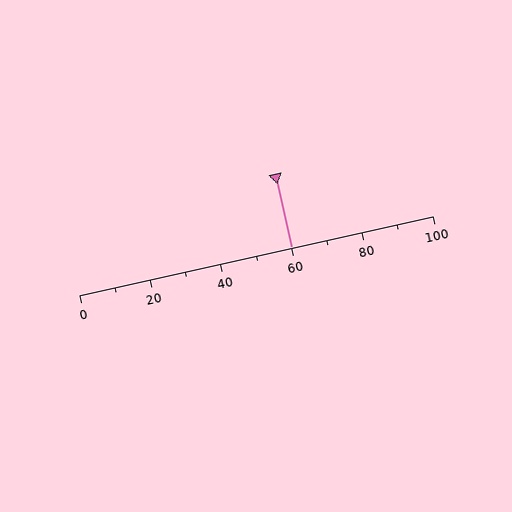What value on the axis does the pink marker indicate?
The marker indicates approximately 60.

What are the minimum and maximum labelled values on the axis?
The axis runs from 0 to 100.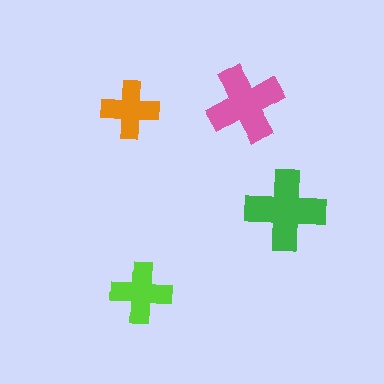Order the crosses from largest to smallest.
the green one, the pink one, the lime one, the orange one.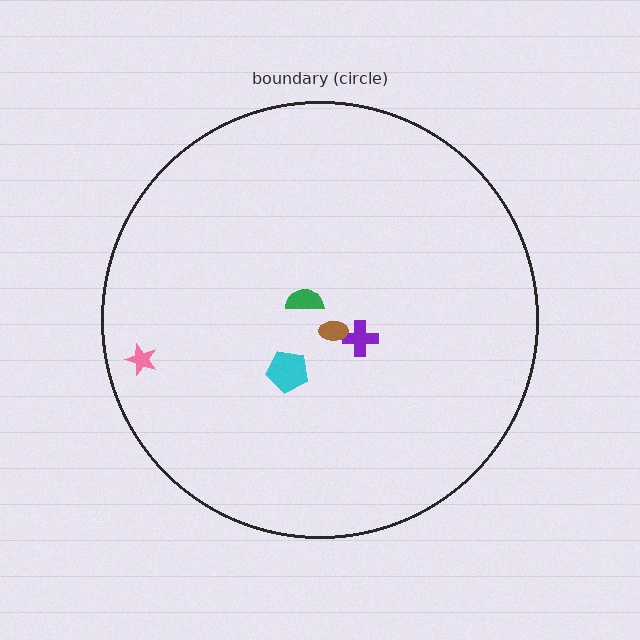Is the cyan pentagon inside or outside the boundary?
Inside.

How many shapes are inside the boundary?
5 inside, 0 outside.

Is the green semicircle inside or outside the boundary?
Inside.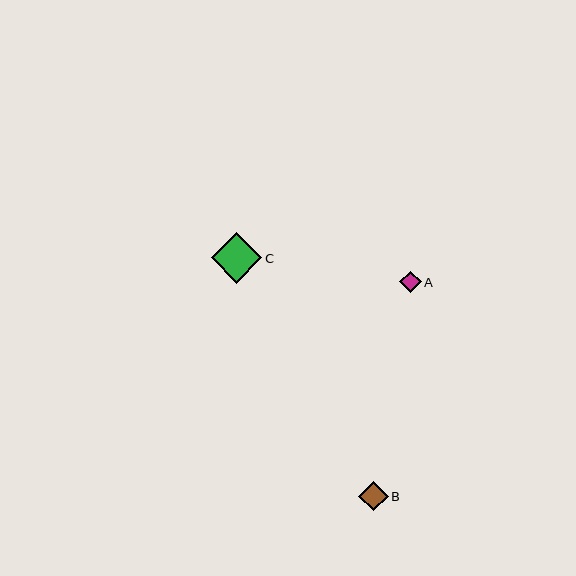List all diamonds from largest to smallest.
From largest to smallest: C, B, A.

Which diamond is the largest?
Diamond C is the largest with a size of approximately 51 pixels.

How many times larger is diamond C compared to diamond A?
Diamond C is approximately 2.4 times the size of diamond A.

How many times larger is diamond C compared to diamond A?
Diamond C is approximately 2.4 times the size of diamond A.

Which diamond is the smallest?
Diamond A is the smallest with a size of approximately 21 pixels.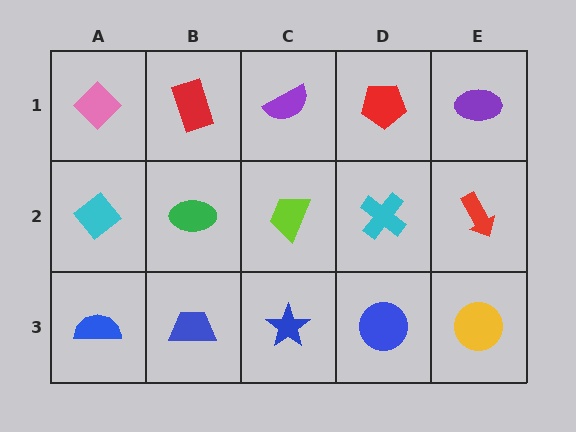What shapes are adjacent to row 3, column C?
A lime trapezoid (row 2, column C), a blue trapezoid (row 3, column B), a blue circle (row 3, column D).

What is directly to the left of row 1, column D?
A purple semicircle.